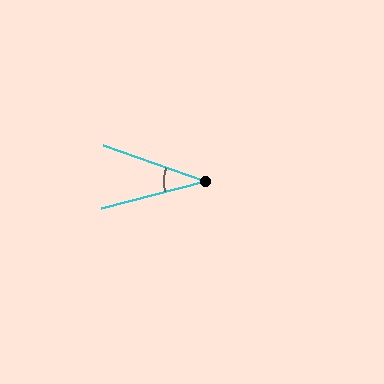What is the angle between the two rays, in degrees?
Approximately 34 degrees.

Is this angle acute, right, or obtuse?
It is acute.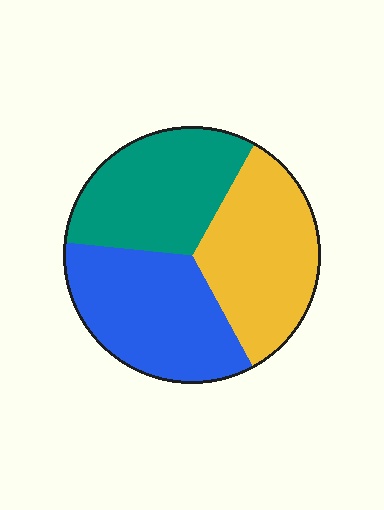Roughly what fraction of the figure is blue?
Blue takes up about one third (1/3) of the figure.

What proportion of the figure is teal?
Teal covers roughly 30% of the figure.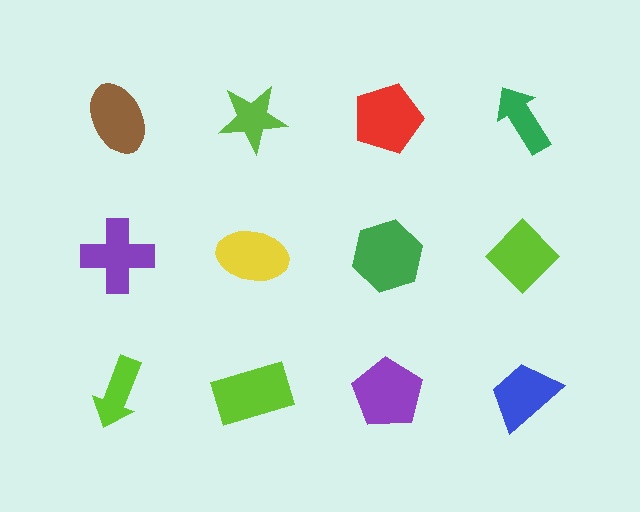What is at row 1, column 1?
A brown ellipse.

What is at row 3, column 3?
A purple pentagon.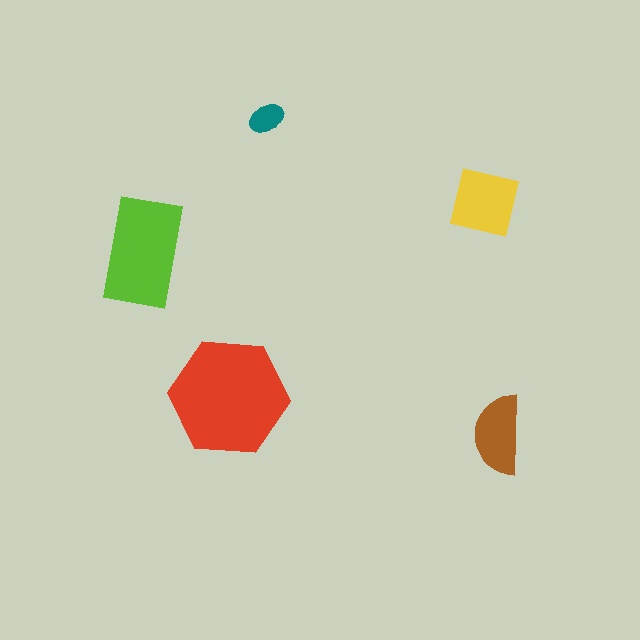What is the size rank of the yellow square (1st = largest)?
3rd.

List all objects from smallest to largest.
The teal ellipse, the brown semicircle, the yellow square, the lime rectangle, the red hexagon.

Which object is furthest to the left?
The lime rectangle is leftmost.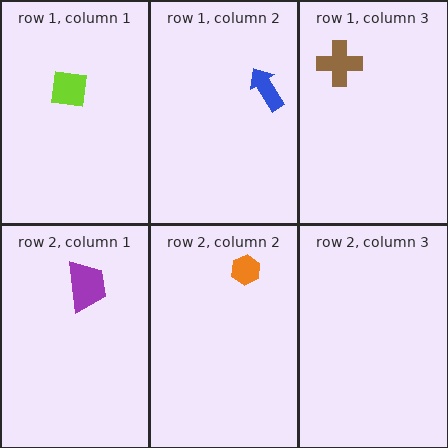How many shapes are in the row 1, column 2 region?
1.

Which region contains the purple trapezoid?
The row 2, column 1 region.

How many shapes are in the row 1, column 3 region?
1.